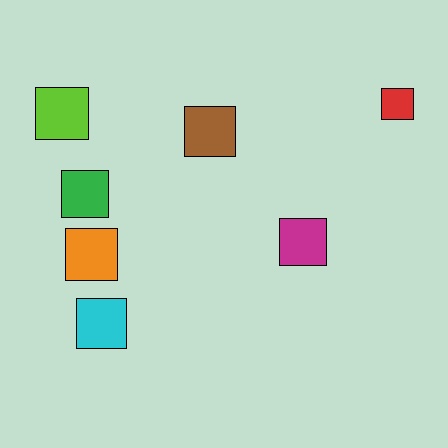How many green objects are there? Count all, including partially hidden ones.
There is 1 green object.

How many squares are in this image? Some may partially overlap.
There are 7 squares.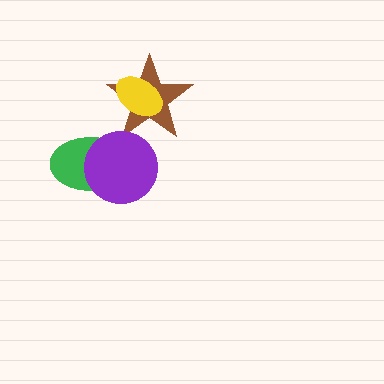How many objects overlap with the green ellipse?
1 object overlaps with the green ellipse.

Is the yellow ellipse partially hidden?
No, no other shape covers it.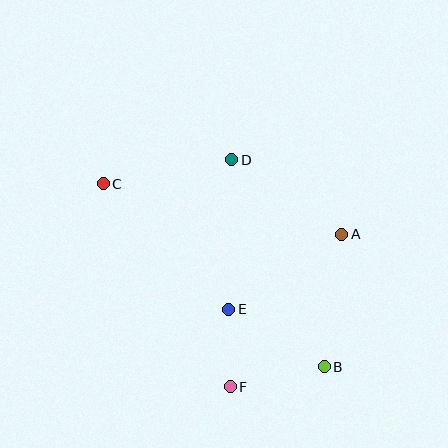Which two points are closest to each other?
Points E and F are closest to each other.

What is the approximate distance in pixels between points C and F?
The distance between C and F is approximately 239 pixels.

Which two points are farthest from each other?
Points B and C are farthest from each other.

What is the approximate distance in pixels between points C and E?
The distance between C and E is approximately 178 pixels.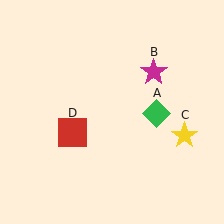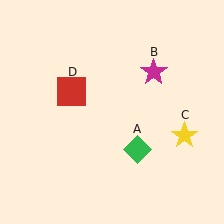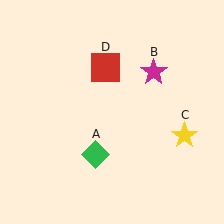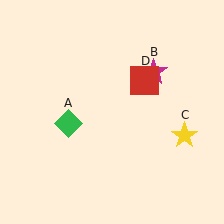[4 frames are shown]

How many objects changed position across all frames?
2 objects changed position: green diamond (object A), red square (object D).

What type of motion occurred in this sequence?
The green diamond (object A), red square (object D) rotated clockwise around the center of the scene.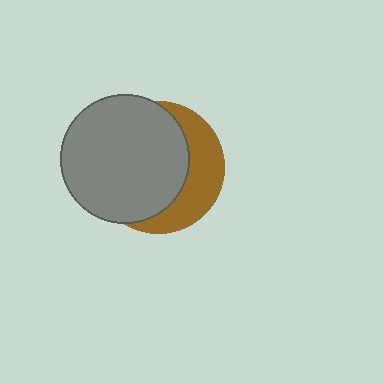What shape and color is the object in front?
The object in front is a gray circle.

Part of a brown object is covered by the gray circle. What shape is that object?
It is a circle.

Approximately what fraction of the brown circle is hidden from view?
Roughly 65% of the brown circle is hidden behind the gray circle.